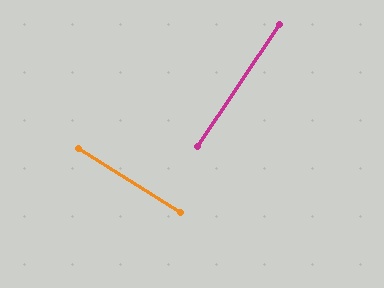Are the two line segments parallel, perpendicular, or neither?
Perpendicular — they meet at approximately 88°.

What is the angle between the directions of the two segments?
Approximately 88 degrees.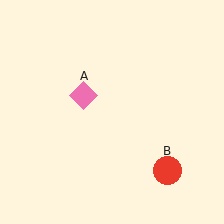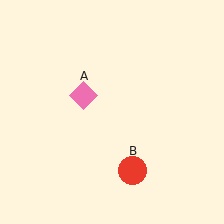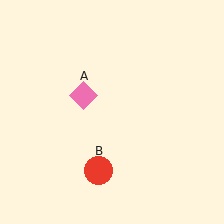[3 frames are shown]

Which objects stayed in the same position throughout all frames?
Pink diamond (object A) remained stationary.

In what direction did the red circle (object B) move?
The red circle (object B) moved left.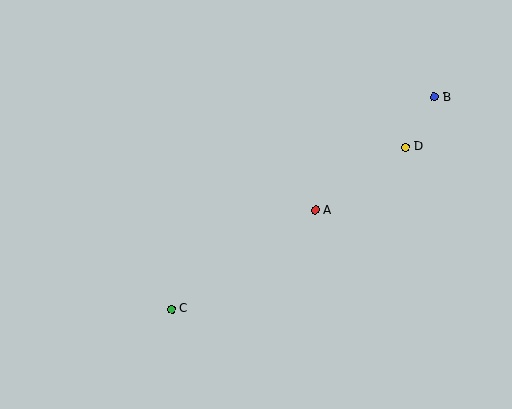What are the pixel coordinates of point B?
Point B is at (434, 97).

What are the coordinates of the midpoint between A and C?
The midpoint between A and C is at (244, 260).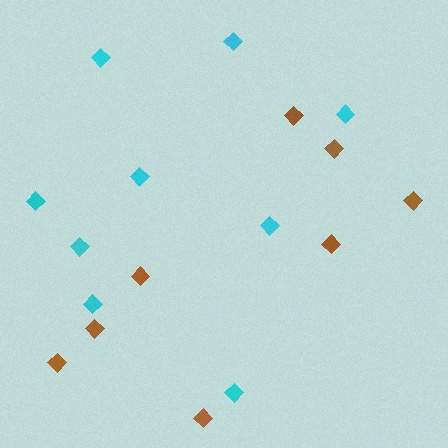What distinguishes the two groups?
There are 2 groups: one group of cyan diamonds (9) and one group of brown diamonds (8).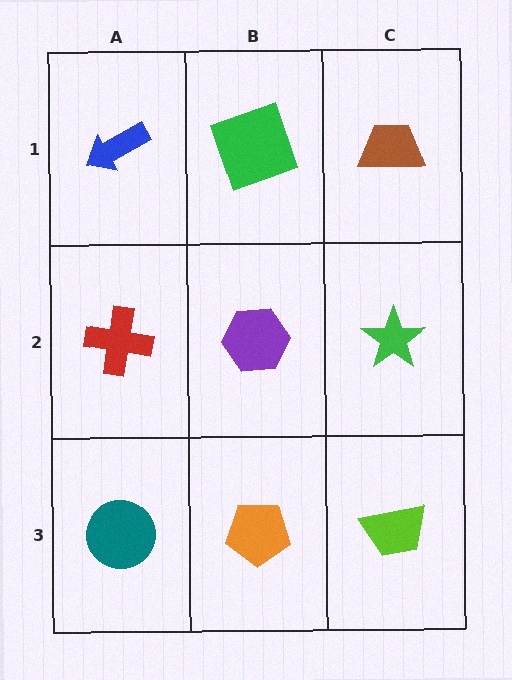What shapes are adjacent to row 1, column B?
A purple hexagon (row 2, column B), a blue arrow (row 1, column A), a brown trapezoid (row 1, column C).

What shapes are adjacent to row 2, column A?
A blue arrow (row 1, column A), a teal circle (row 3, column A), a purple hexagon (row 2, column B).